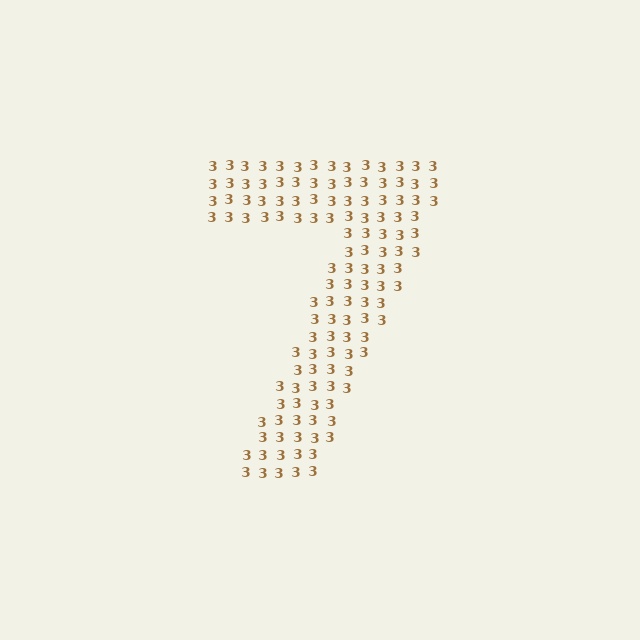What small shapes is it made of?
It is made of small digit 3's.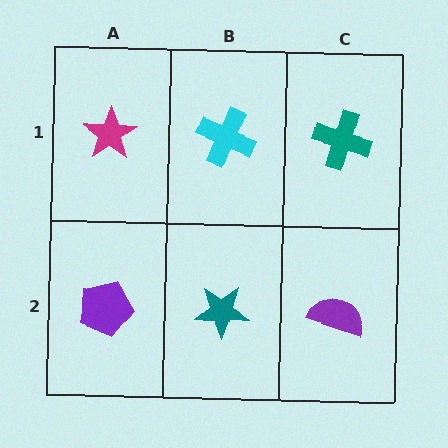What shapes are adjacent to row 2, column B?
A cyan cross (row 1, column B), a purple pentagon (row 2, column A), a purple semicircle (row 2, column C).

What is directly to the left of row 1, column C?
A cyan cross.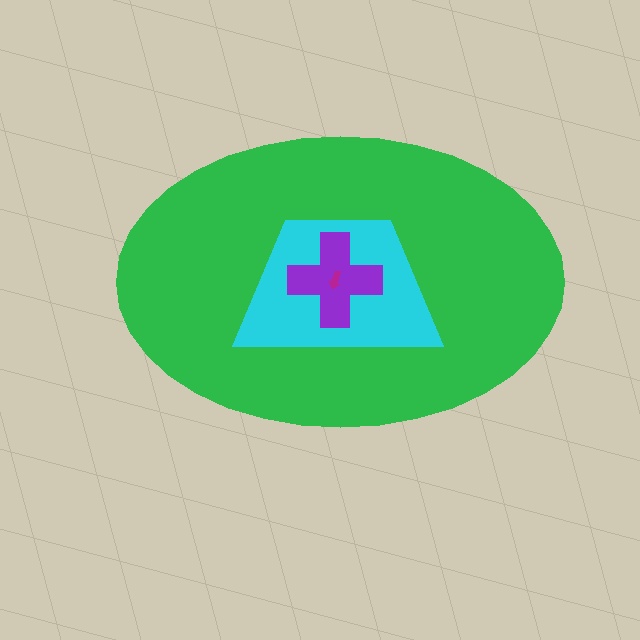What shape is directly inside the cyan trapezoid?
The purple cross.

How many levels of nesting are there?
4.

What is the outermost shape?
The green ellipse.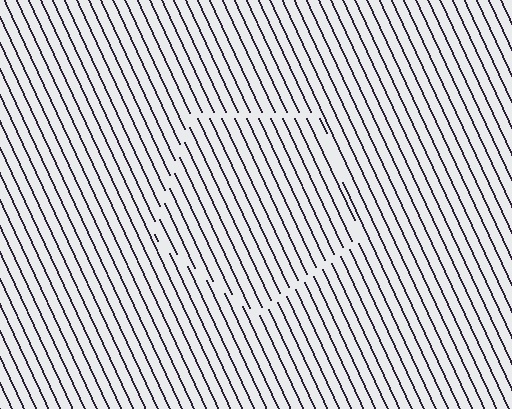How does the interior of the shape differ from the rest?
The interior of the shape contains the same grating, shifted by half a period — the contour is defined by the phase discontinuity where line-ends from the inner and outer gratings abut.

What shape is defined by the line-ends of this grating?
An illusory pentagon. The interior of the shape contains the same grating, shifted by half a period — the contour is defined by the phase discontinuity where line-ends from the inner and outer gratings abut.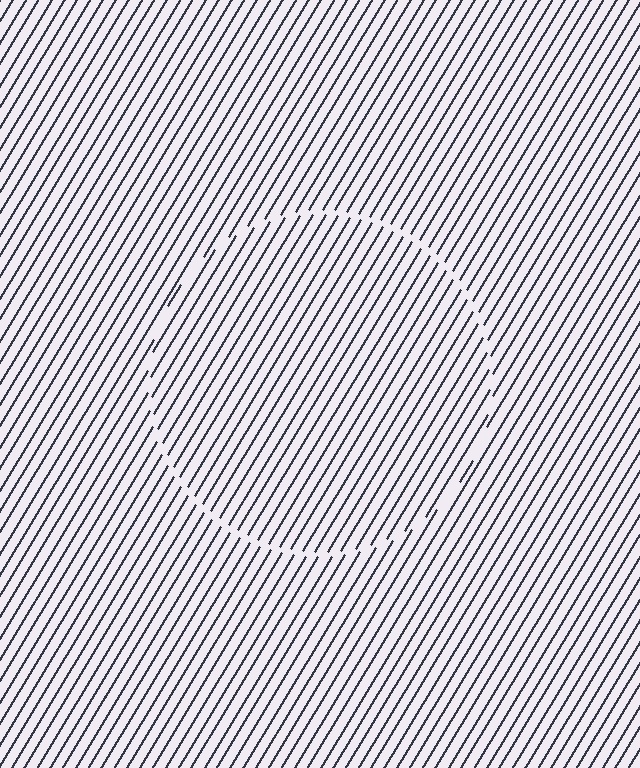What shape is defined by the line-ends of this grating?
An illusory circle. The interior of the shape contains the same grating, shifted by half a period — the contour is defined by the phase discontinuity where line-ends from the inner and outer gratings abut.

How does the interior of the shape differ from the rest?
The interior of the shape contains the same grating, shifted by half a period — the contour is defined by the phase discontinuity where line-ends from the inner and outer gratings abut.